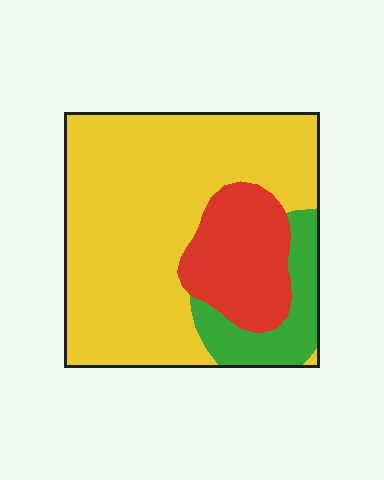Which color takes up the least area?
Green, at roughly 15%.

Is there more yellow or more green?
Yellow.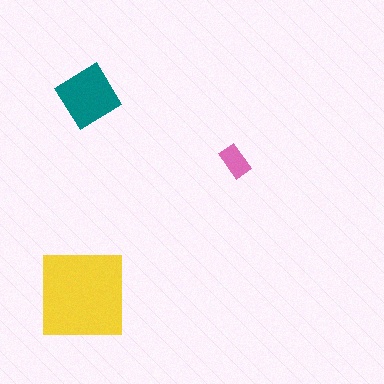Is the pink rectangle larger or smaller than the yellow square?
Smaller.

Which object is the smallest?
The pink rectangle.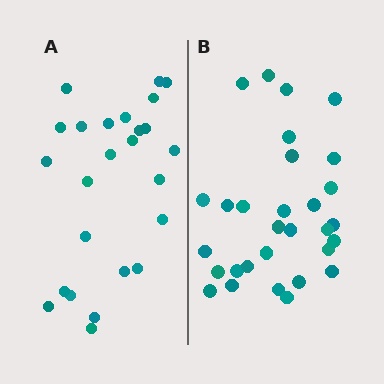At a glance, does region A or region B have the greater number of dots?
Region B (the right region) has more dots.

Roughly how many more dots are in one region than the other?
Region B has about 5 more dots than region A.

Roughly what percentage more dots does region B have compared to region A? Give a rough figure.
About 20% more.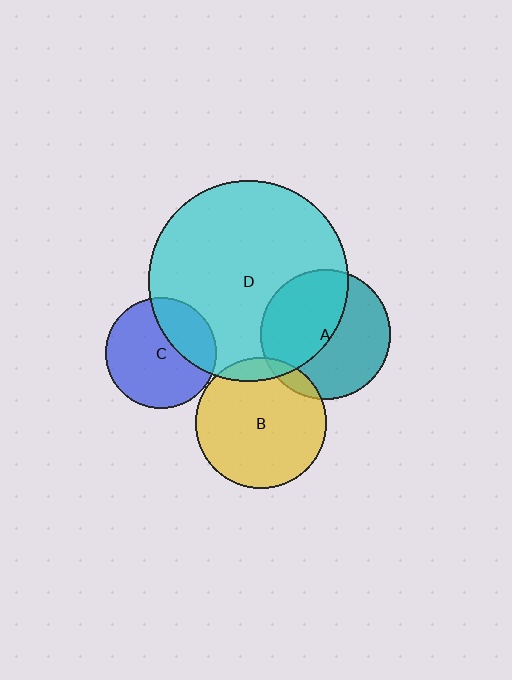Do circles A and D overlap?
Yes.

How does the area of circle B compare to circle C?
Approximately 1.4 times.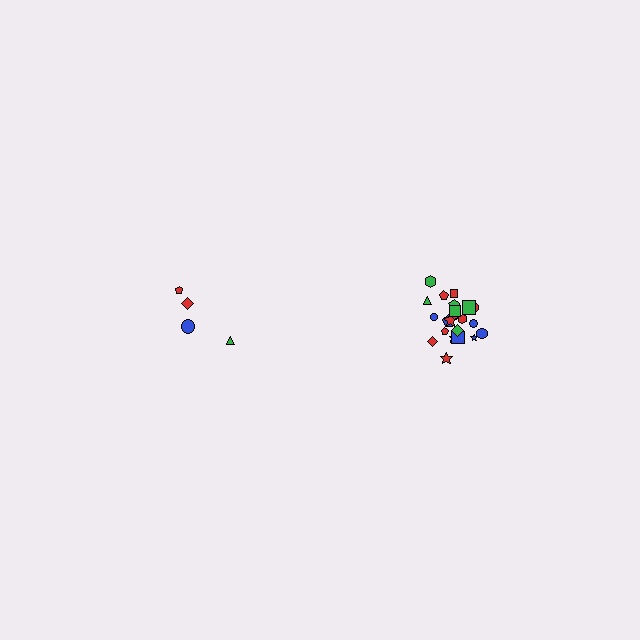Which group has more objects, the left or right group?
The right group.